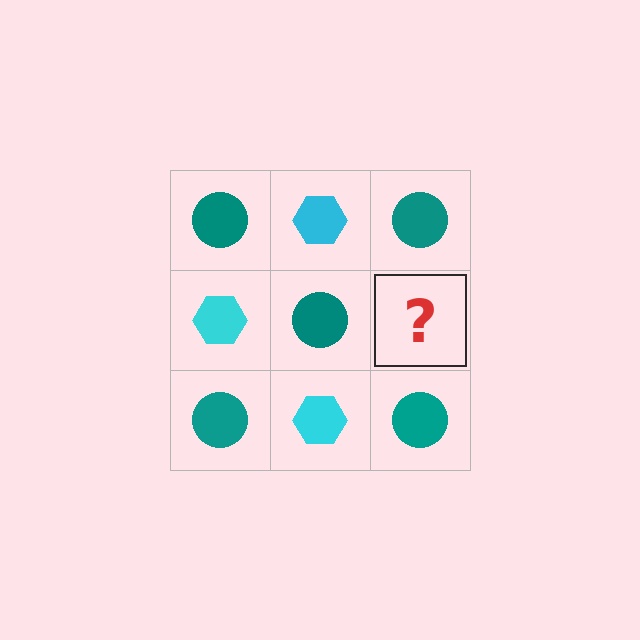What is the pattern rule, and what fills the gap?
The rule is that it alternates teal circle and cyan hexagon in a checkerboard pattern. The gap should be filled with a cyan hexagon.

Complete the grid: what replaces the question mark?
The question mark should be replaced with a cyan hexagon.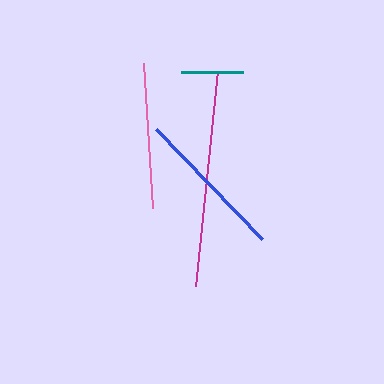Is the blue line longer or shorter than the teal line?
The blue line is longer than the teal line.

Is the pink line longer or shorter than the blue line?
The blue line is longer than the pink line.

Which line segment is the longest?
The magenta line is the longest at approximately 216 pixels.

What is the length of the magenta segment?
The magenta segment is approximately 216 pixels long.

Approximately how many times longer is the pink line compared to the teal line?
The pink line is approximately 2.4 times the length of the teal line.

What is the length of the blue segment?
The blue segment is approximately 153 pixels long.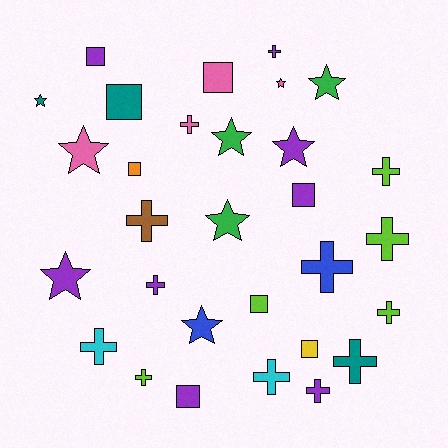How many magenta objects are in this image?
There are no magenta objects.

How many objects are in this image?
There are 30 objects.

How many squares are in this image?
There are 8 squares.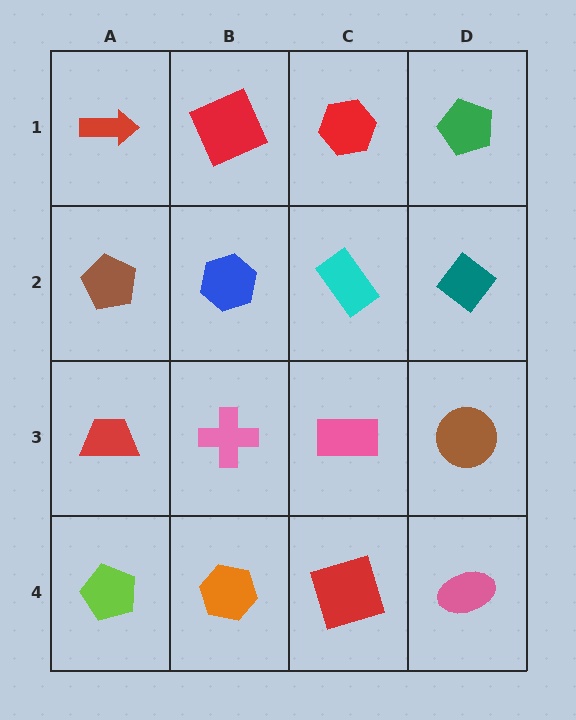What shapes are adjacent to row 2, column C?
A red hexagon (row 1, column C), a pink rectangle (row 3, column C), a blue hexagon (row 2, column B), a teal diamond (row 2, column D).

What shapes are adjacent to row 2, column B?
A red square (row 1, column B), a pink cross (row 3, column B), a brown pentagon (row 2, column A), a cyan rectangle (row 2, column C).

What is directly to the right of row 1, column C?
A green pentagon.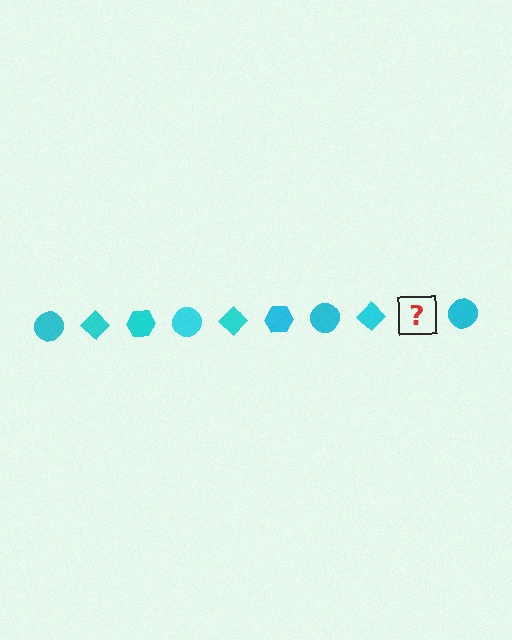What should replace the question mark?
The question mark should be replaced with a cyan hexagon.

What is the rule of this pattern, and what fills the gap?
The rule is that the pattern cycles through circle, diamond, hexagon shapes in cyan. The gap should be filled with a cyan hexagon.